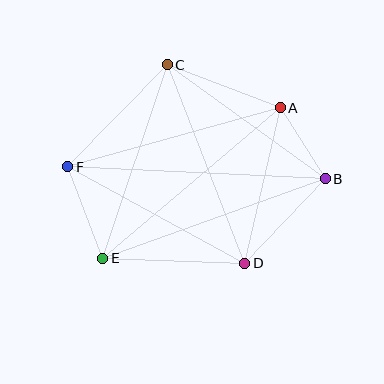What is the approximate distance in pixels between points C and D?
The distance between C and D is approximately 213 pixels.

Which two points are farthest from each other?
Points B and F are farthest from each other.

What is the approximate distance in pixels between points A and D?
The distance between A and D is approximately 159 pixels.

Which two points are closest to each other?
Points A and B are closest to each other.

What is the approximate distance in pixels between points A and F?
The distance between A and F is approximately 221 pixels.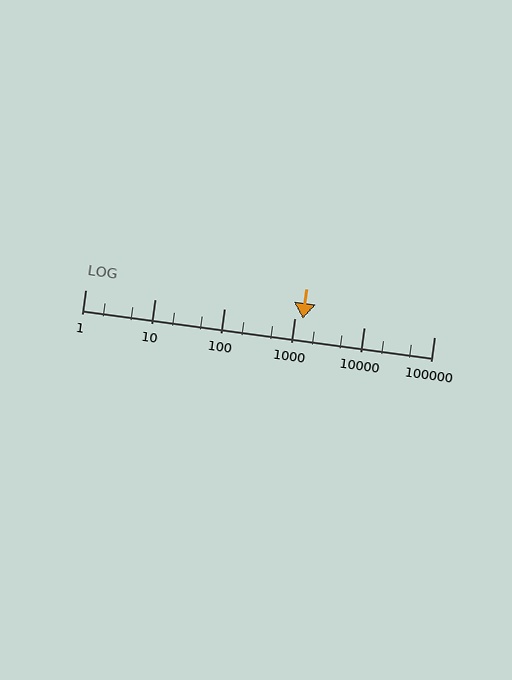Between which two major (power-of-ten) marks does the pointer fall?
The pointer is between 1000 and 10000.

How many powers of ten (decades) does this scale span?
The scale spans 5 decades, from 1 to 100000.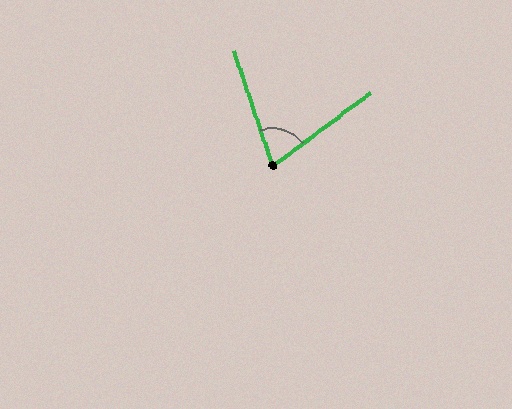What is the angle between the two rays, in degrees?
Approximately 72 degrees.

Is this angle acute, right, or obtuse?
It is acute.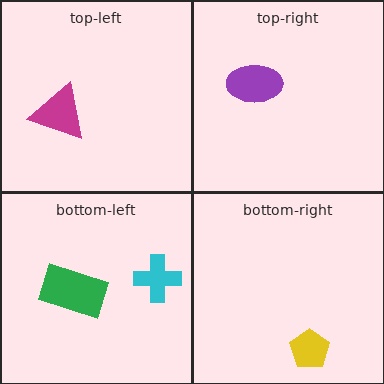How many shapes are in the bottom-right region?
1.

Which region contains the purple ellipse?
The top-right region.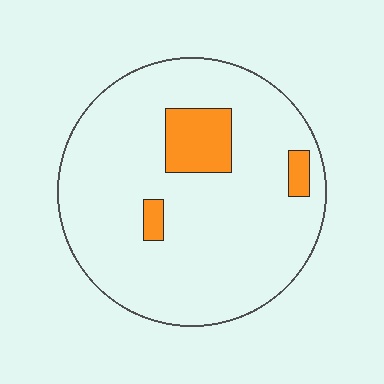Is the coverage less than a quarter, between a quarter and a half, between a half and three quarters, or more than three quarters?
Less than a quarter.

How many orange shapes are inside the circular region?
3.